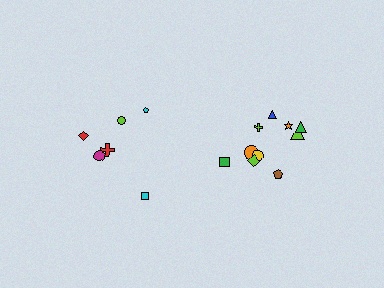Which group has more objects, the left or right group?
The right group.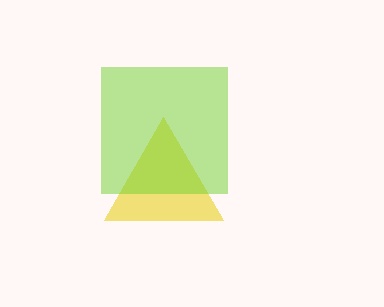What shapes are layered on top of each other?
The layered shapes are: a yellow triangle, a lime square.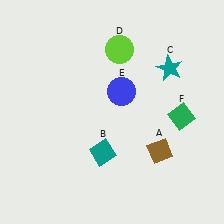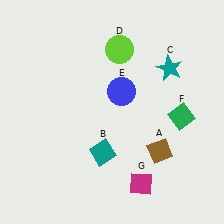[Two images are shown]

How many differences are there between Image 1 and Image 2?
There is 1 difference between the two images.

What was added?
A magenta diamond (G) was added in Image 2.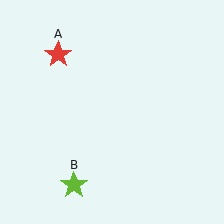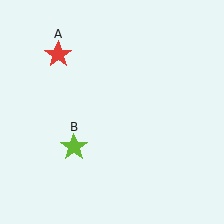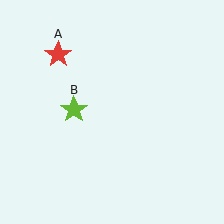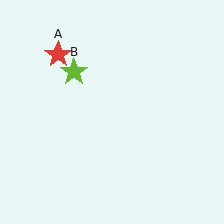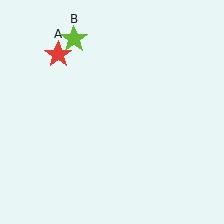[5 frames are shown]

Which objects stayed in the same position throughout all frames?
Red star (object A) remained stationary.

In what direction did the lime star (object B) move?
The lime star (object B) moved up.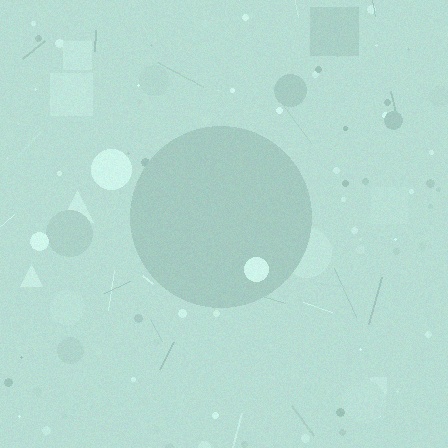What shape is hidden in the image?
A circle is hidden in the image.